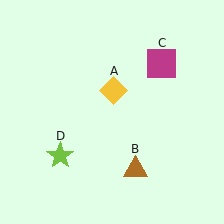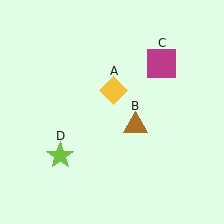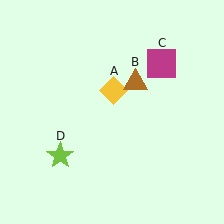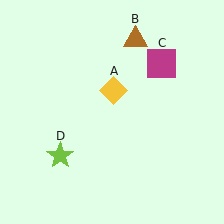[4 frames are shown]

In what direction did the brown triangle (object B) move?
The brown triangle (object B) moved up.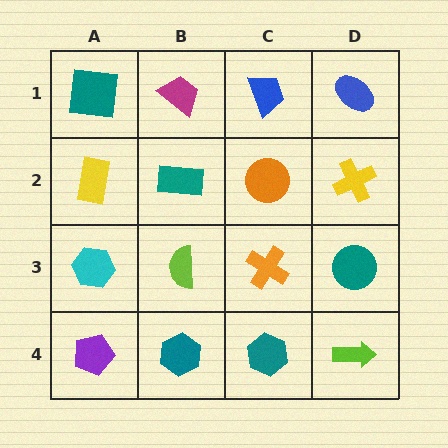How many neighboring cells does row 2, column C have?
4.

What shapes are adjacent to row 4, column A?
A cyan hexagon (row 3, column A), a teal hexagon (row 4, column B).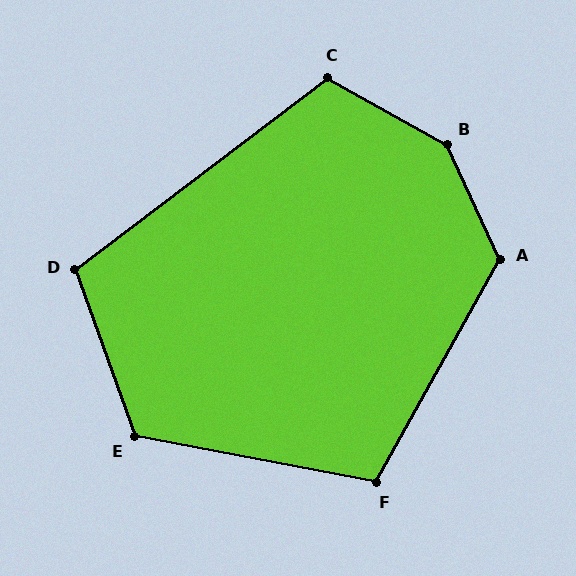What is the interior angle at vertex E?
Approximately 120 degrees (obtuse).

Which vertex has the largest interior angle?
B, at approximately 144 degrees.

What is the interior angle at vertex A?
Approximately 126 degrees (obtuse).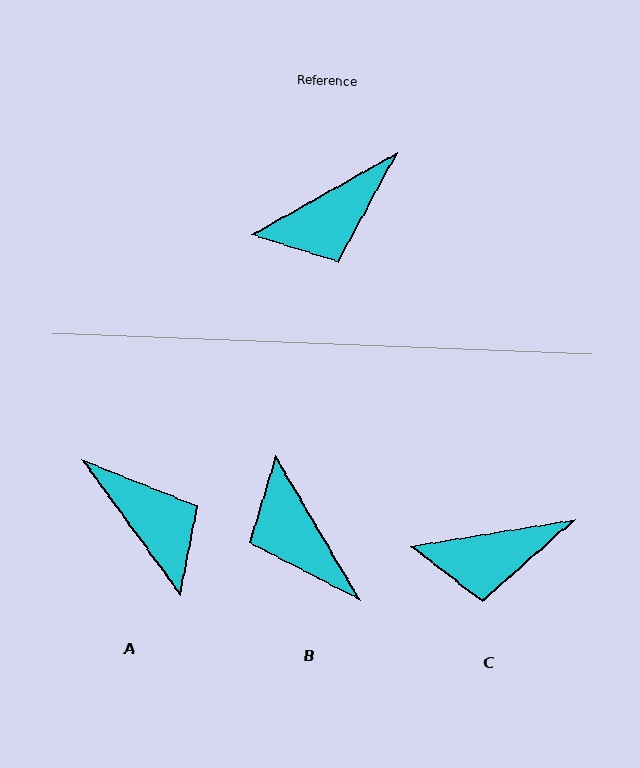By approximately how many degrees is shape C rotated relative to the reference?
Approximately 20 degrees clockwise.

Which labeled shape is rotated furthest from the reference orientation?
A, about 96 degrees away.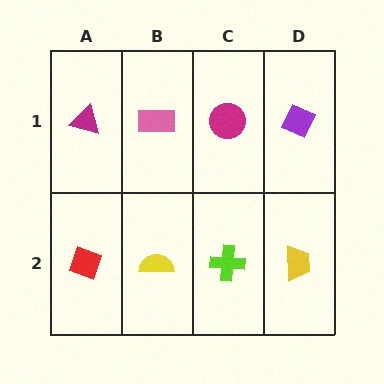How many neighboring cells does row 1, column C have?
3.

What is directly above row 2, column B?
A pink rectangle.